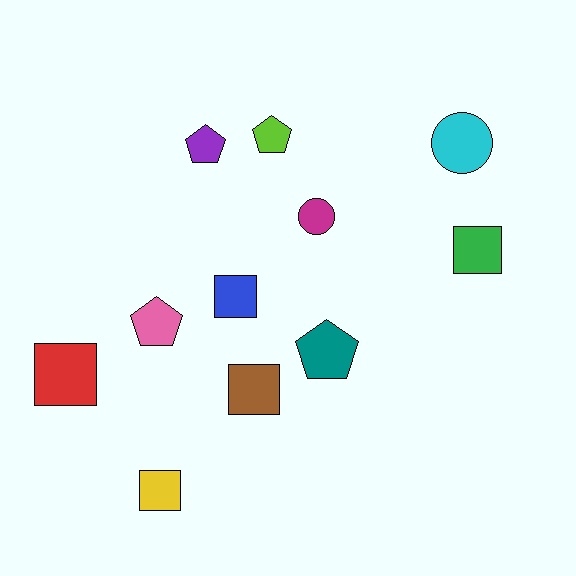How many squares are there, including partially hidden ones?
There are 5 squares.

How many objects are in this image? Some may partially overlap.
There are 11 objects.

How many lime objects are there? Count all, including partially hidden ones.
There is 1 lime object.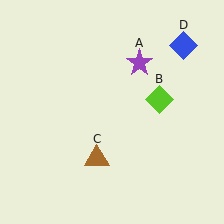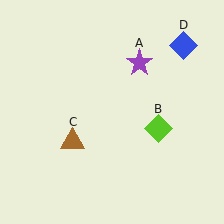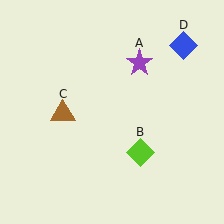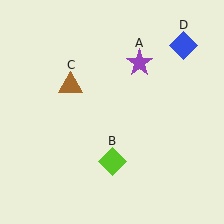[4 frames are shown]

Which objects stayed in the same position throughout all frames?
Purple star (object A) and blue diamond (object D) remained stationary.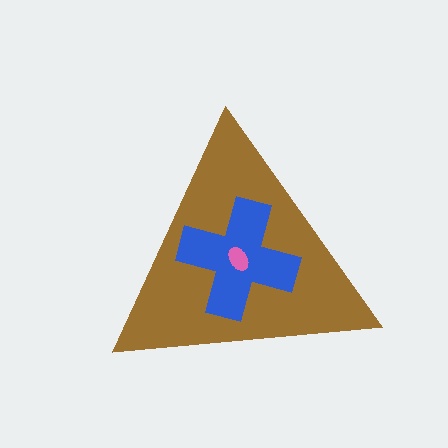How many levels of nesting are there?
3.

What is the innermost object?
The pink ellipse.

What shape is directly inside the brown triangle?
The blue cross.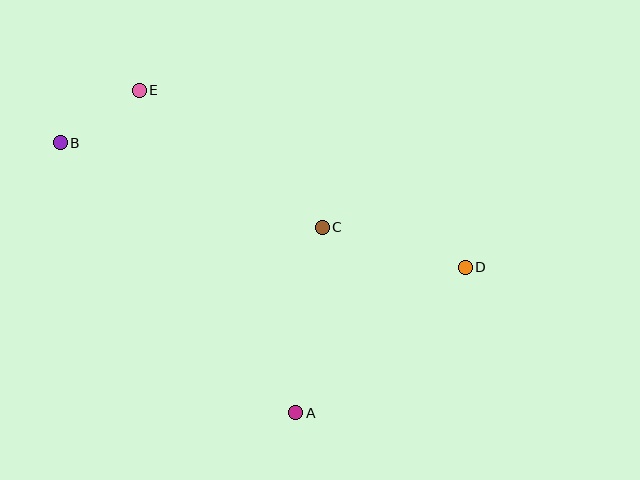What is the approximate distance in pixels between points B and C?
The distance between B and C is approximately 275 pixels.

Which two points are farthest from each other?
Points B and D are farthest from each other.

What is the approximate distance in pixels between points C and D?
The distance between C and D is approximately 149 pixels.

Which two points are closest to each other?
Points B and E are closest to each other.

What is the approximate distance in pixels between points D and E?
The distance between D and E is approximately 371 pixels.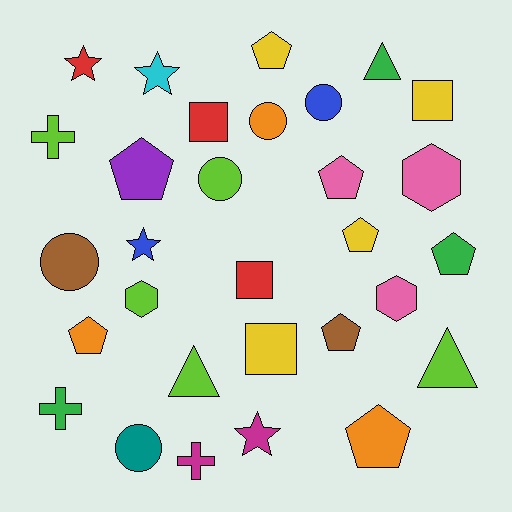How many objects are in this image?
There are 30 objects.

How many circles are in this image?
There are 5 circles.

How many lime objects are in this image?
There are 5 lime objects.